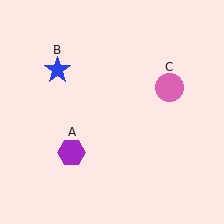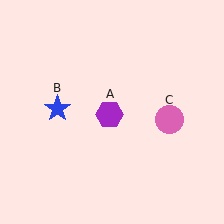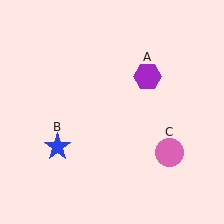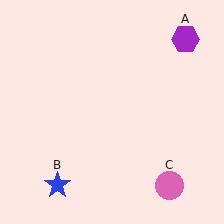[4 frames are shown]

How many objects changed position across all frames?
3 objects changed position: purple hexagon (object A), blue star (object B), pink circle (object C).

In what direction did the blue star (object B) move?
The blue star (object B) moved down.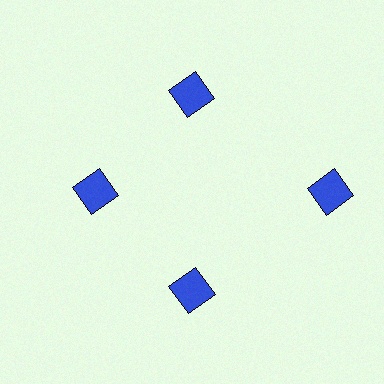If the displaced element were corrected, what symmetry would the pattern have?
It would have 4-fold rotational symmetry — the pattern would map onto itself every 90 degrees.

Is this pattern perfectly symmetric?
No. The 4 blue diamonds are arranged in a ring, but one element near the 3 o'clock position is pushed outward from the center, breaking the 4-fold rotational symmetry.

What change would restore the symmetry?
The symmetry would be restored by moving it inward, back onto the ring so that all 4 diamonds sit at equal angles and equal distance from the center.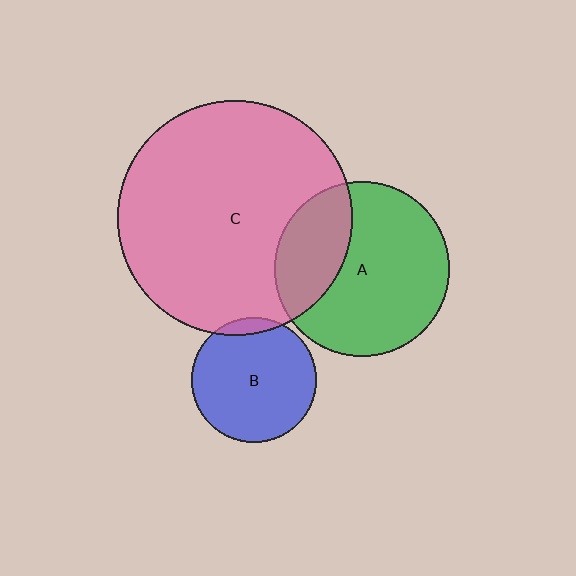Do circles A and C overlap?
Yes.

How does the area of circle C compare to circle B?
Approximately 3.6 times.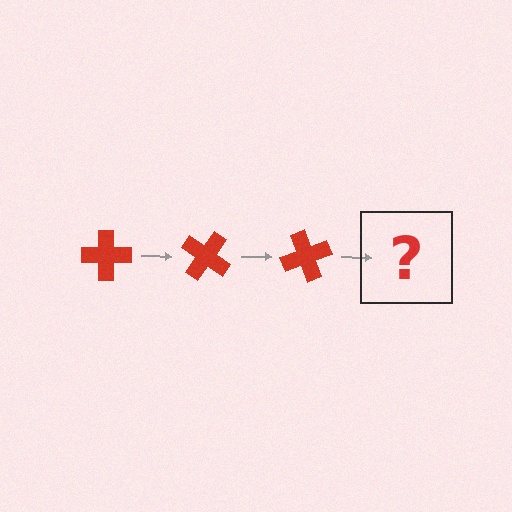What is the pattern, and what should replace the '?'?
The pattern is that the cross rotates 35 degrees each step. The '?' should be a red cross rotated 105 degrees.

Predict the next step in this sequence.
The next step is a red cross rotated 105 degrees.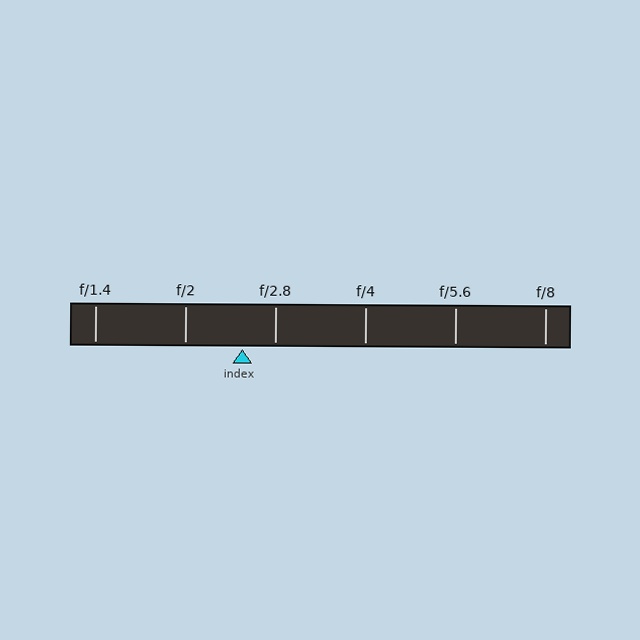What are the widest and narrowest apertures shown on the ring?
The widest aperture shown is f/1.4 and the narrowest is f/8.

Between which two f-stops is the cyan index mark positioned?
The index mark is between f/2 and f/2.8.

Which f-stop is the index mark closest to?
The index mark is closest to f/2.8.